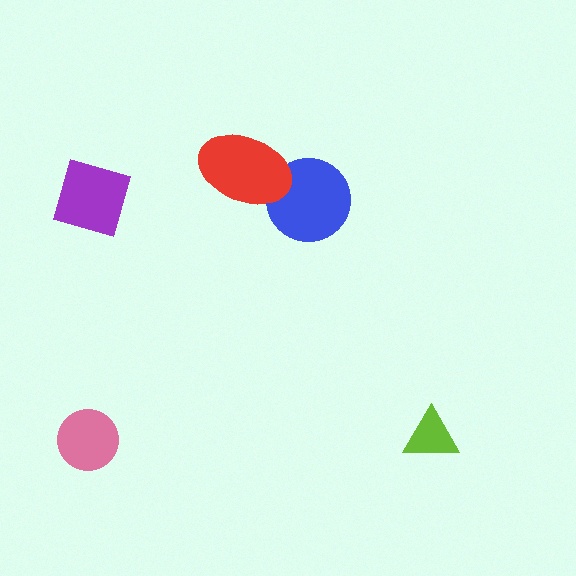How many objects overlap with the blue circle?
1 object overlaps with the blue circle.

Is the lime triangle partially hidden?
No, no other shape covers it.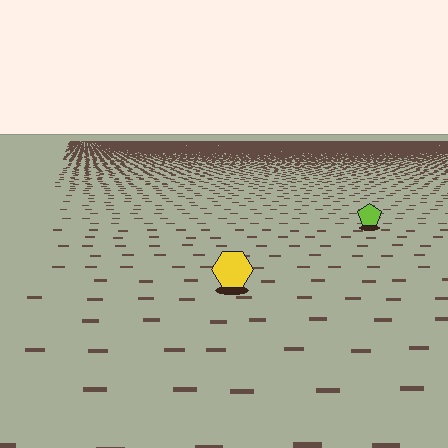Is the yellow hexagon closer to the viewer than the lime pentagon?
Yes. The yellow hexagon is closer — you can tell from the texture gradient: the ground texture is coarser near it.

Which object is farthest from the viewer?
The lime pentagon is farthest from the viewer. It appears smaller and the ground texture around it is denser.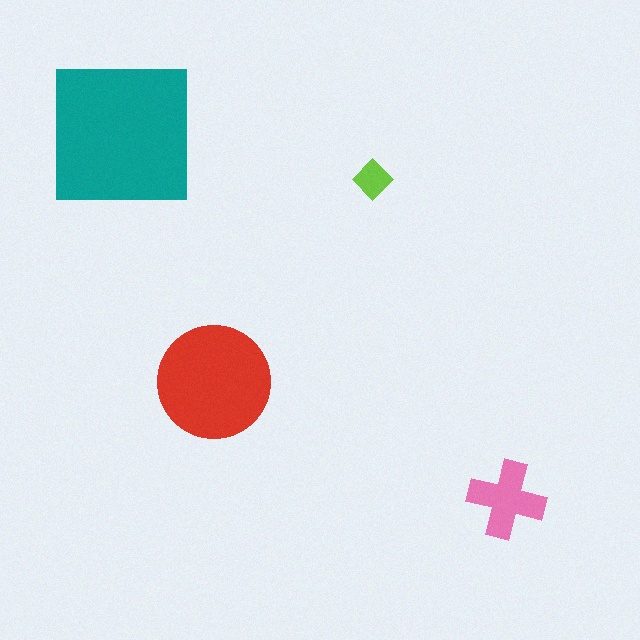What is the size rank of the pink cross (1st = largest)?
3rd.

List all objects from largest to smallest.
The teal square, the red circle, the pink cross, the lime diamond.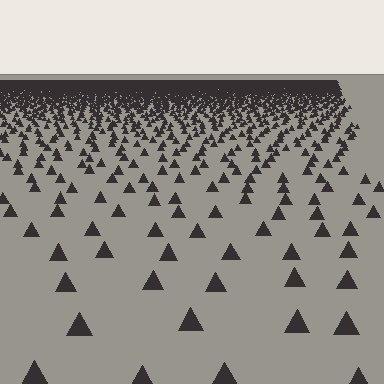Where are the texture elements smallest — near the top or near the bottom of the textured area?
Near the top.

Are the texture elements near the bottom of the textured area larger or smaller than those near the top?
Larger. Near the bottom, elements are closer to the viewer and appear at a bigger on-screen size.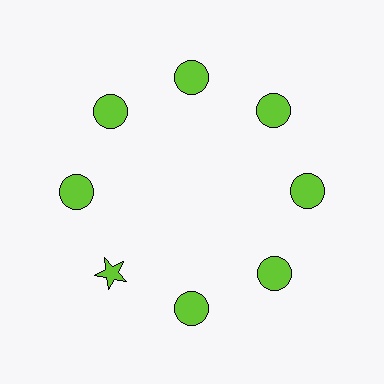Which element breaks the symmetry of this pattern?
The lime star at roughly the 8 o'clock position breaks the symmetry. All other shapes are lime circles.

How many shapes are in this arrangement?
There are 8 shapes arranged in a ring pattern.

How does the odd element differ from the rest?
It has a different shape: star instead of circle.